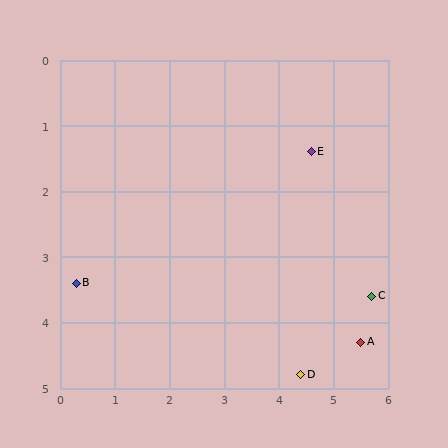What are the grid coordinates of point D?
Point D is at approximately (4.4, 4.8).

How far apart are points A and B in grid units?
Points A and B are about 5.3 grid units apart.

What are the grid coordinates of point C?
Point C is at approximately (5.7, 3.6).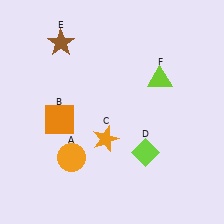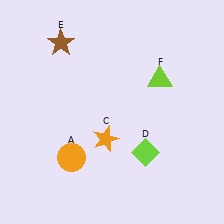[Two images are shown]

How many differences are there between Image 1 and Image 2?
There is 1 difference between the two images.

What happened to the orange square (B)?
The orange square (B) was removed in Image 2. It was in the bottom-left area of Image 1.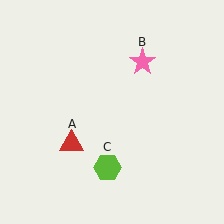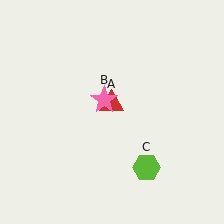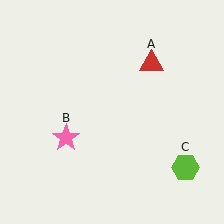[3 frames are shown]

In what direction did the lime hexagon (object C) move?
The lime hexagon (object C) moved right.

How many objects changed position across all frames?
3 objects changed position: red triangle (object A), pink star (object B), lime hexagon (object C).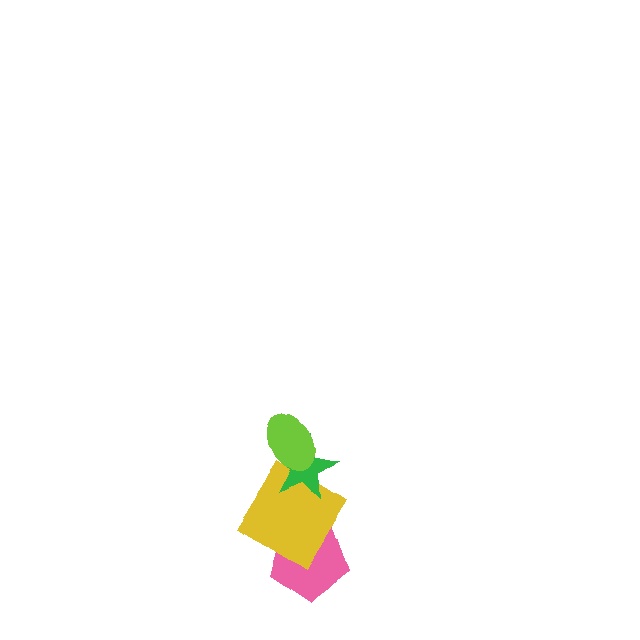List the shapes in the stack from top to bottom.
From top to bottom: the lime ellipse, the green star, the yellow diamond, the pink pentagon.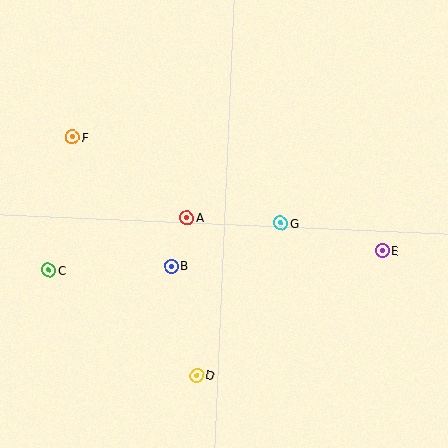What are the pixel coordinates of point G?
Point G is at (281, 223).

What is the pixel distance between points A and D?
The distance between A and D is 158 pixels.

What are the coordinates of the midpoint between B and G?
The midpoint between B and G is at (226, 245).